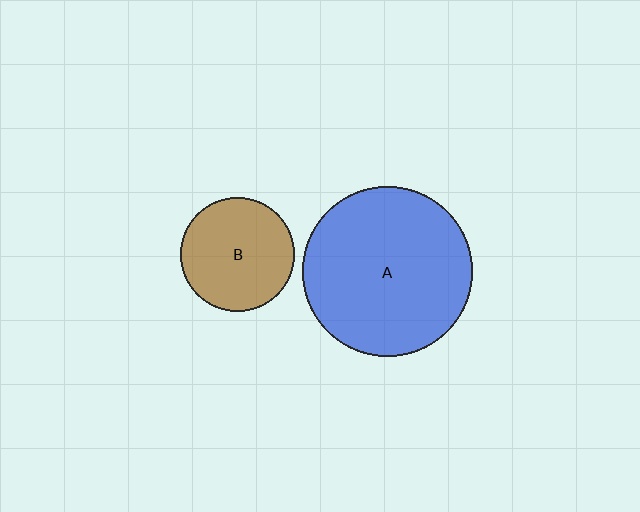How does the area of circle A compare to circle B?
Approximately 2.2 times.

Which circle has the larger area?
Circle A (blue).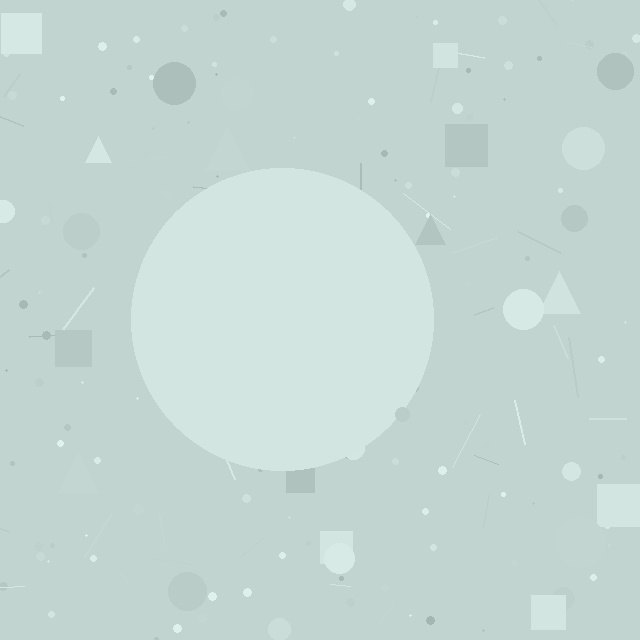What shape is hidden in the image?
A circle is hidden in the image.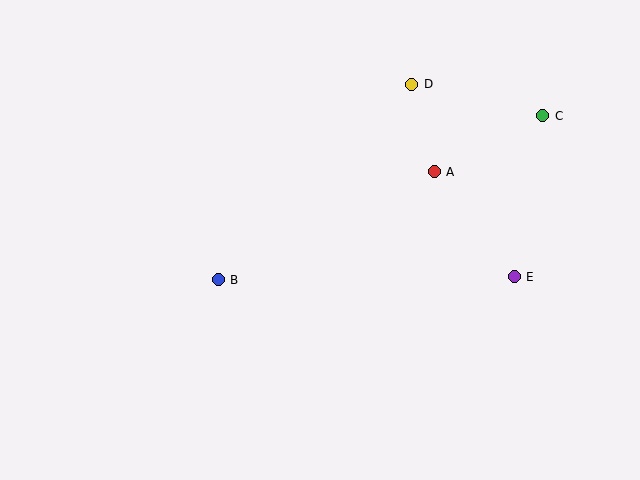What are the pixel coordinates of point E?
Point E is at (514, 277).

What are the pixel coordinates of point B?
Point B is at (218, 280).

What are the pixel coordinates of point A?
Point A is at (434, 172).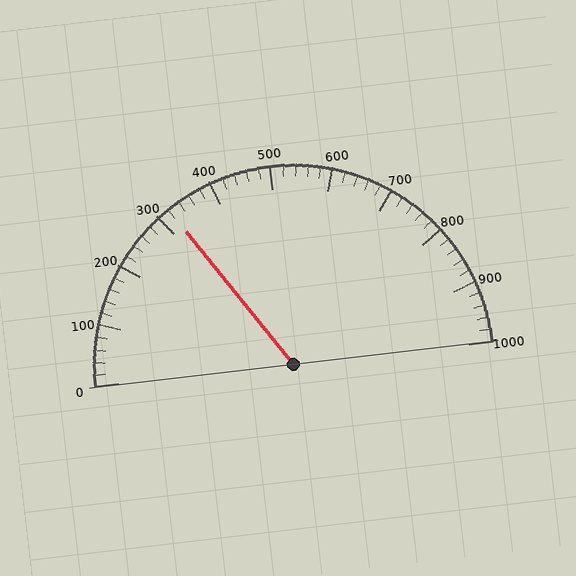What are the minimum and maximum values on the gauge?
The gauge ranges from 0 to 1000.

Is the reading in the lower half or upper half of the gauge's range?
The reading is in the lower half of the range (0 to 1000).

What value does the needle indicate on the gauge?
The needle indicates approximately 320.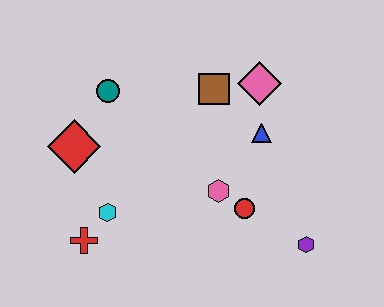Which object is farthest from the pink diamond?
The red cross is farthest from the pink diamond.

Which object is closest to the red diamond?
The teal circle is closest to the red diamond.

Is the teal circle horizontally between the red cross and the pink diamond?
Yes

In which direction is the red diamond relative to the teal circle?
The red diamond is below the teal circle.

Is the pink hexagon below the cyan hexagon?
No